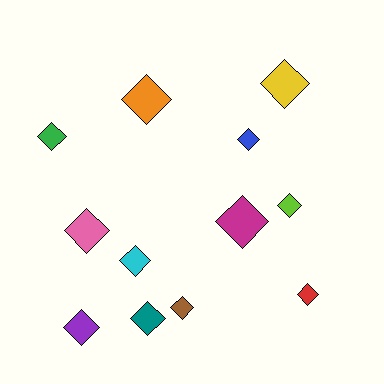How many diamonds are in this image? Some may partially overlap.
There are 12 diamonds.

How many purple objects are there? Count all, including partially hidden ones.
There is 1 purple object.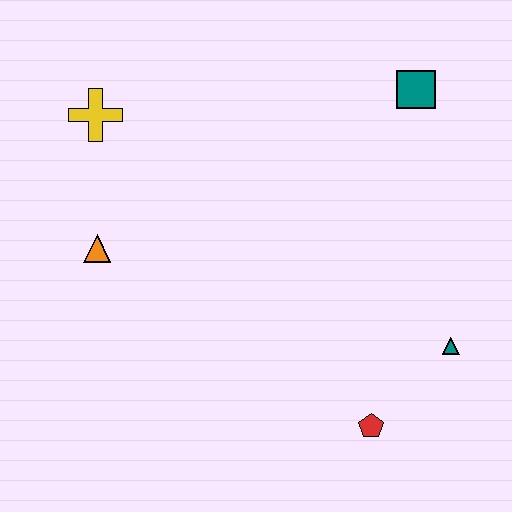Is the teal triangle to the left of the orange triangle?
No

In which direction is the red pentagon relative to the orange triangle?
The red pentagon is to the right of the orange triangle.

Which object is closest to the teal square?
The teal triangle is closest to the teal square.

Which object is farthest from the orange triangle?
The teal triangle is farthest from the orange triangle.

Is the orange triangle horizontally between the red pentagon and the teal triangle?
No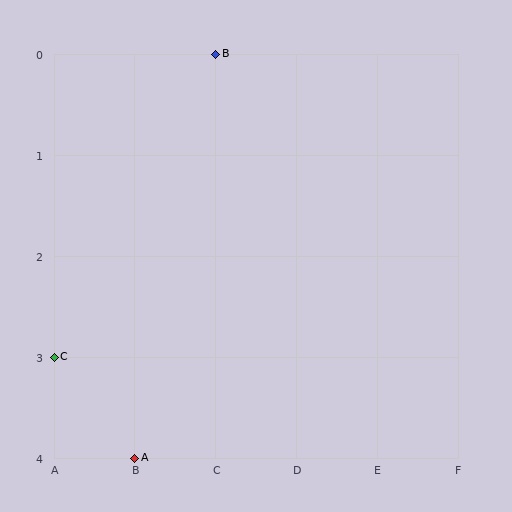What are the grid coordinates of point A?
Point A is at grid coordinates (B, 4).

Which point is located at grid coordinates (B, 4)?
Point A is at (B, 4).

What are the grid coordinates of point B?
Point B is at grid coordinates (C, 0).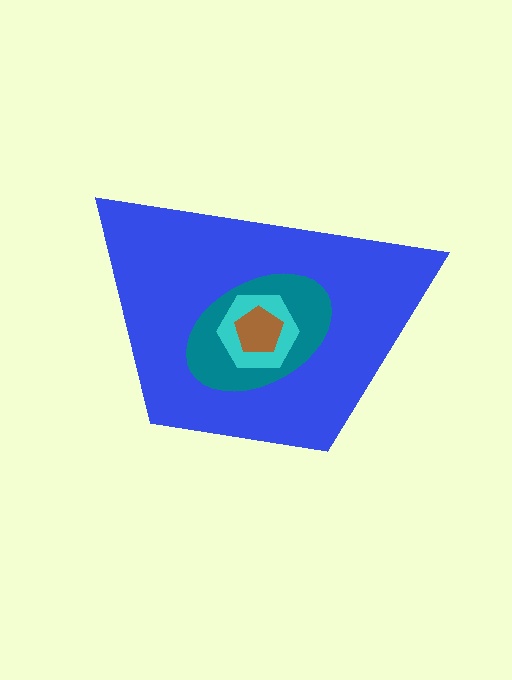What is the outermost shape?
The blue trapezoid.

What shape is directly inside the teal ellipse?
The cyan hexagon.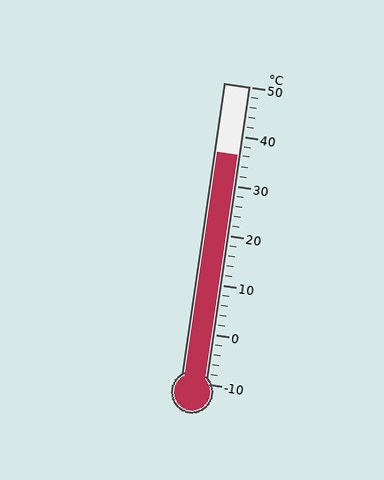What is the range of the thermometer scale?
The thermometer scale ranges from -10°C to 50°C.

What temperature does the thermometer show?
The thermometer shows approximately 36°C.